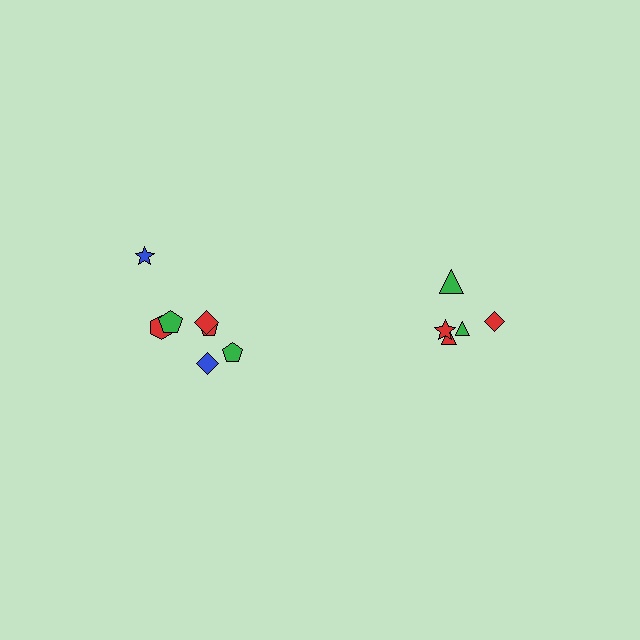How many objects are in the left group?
There are 7 objects.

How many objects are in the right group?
There are 5 objects.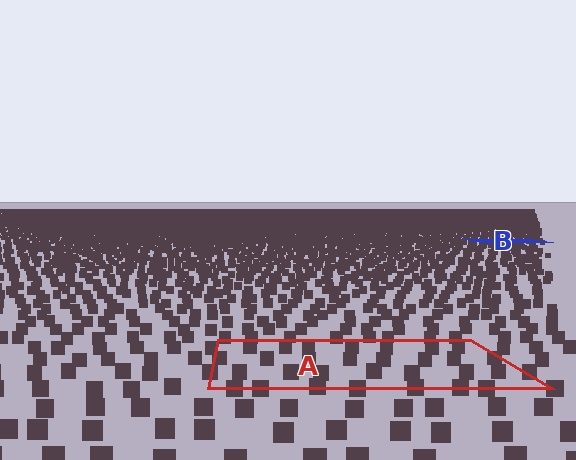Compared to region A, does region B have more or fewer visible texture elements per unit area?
Region B has more texture elements per unit area — they are packed more densely because it is farther away.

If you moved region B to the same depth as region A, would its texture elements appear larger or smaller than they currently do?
They would appear larger. At a closer depth, the same texture elements are projected at a bigger on-screen size.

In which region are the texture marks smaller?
The texture marks are smaller in region B, because it is farther away.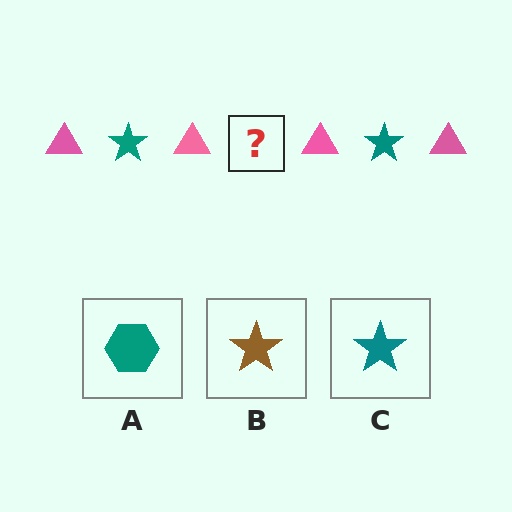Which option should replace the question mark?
Option C.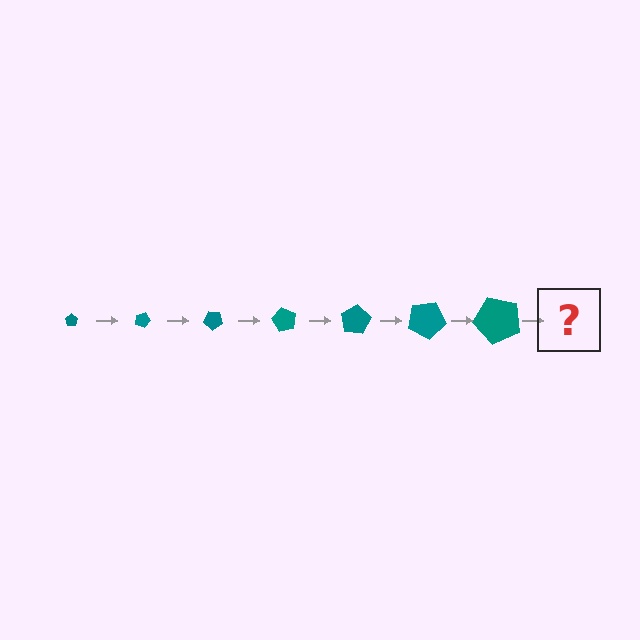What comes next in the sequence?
The next element should be a pentagon, larger than the previous one and rotated 140 degrees from the start.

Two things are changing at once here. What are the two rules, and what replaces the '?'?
The two rules are that the pentagon grows larger each step and it rotates 20 degrees each step. The '?' should be a pentagon, larger than the previous one and rotated 140 degrees from the start.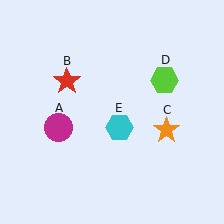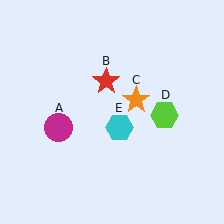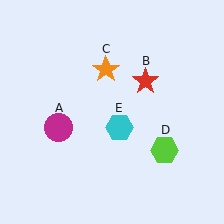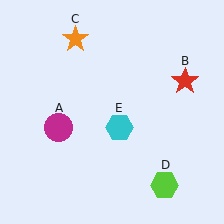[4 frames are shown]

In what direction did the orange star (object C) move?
The orange star (object C) moved up and to the left.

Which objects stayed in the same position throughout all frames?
Magenta circle (object A) and cyan hexagon (object E) remained stationary.